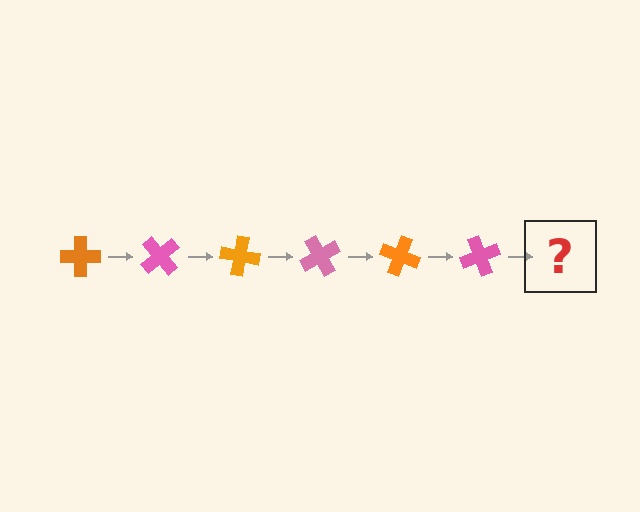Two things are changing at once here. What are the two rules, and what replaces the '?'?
The two rules are that it rotates 50 degrees each step and the color cycles through orange and pink. The '?' should be an orange cross, rotated 300 degrees from the start.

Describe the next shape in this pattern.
It should be an orange cross, rotated 300 degrees from the start.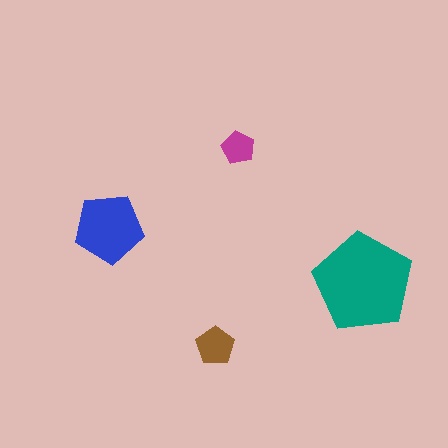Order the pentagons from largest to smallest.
the teal one, the blue one, the brown one, the magenta one.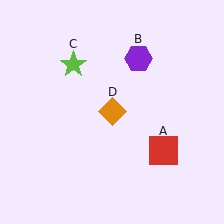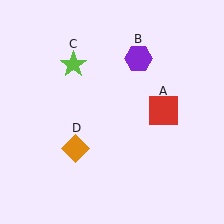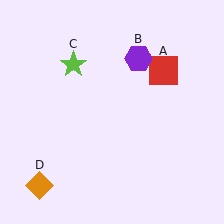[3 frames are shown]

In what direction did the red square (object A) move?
The red square (object A) moved up.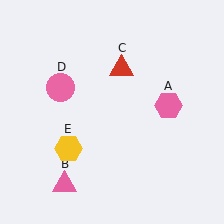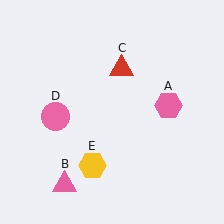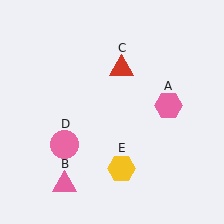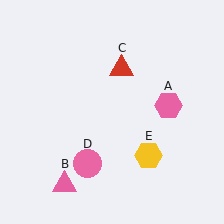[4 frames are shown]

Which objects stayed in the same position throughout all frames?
Pink hexagon (object A) and pink triangle (object B) and red triangle (object C) remained stationary.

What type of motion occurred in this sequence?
The pink circle (object D), yellow hexagon (object E) rotated counterclockwise around the center of the scene.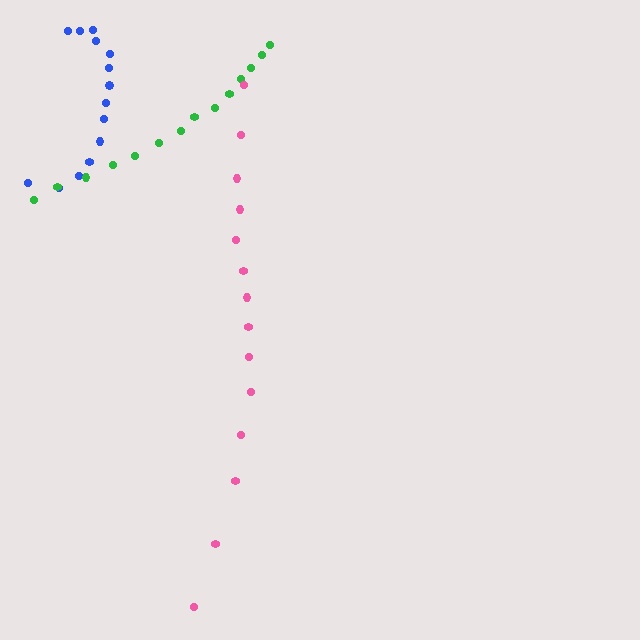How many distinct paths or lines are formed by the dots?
There are 3 distinct paths.